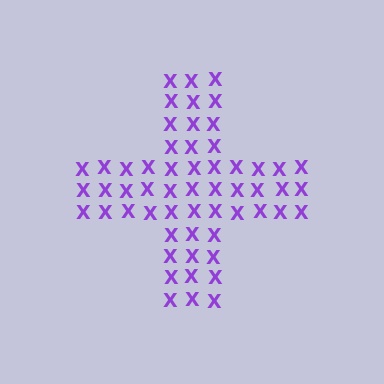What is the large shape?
The large shape is a cross.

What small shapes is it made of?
It is made of small letter X's.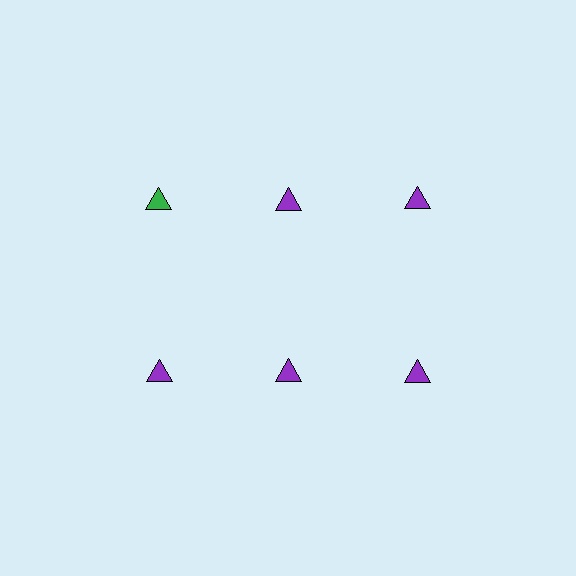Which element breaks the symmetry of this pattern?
The green triangle in the top row, leftmost column breaks the symmetry. All other shapes are purple triangles.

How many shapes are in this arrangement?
There are 6 shapes arranged in a grid pattern.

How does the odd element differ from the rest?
It has a different color: green instead of purple.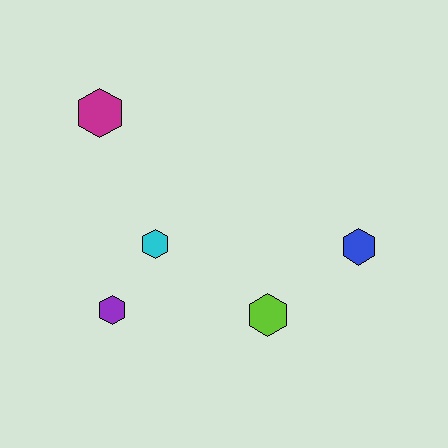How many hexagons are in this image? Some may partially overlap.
There are 5 hexagons.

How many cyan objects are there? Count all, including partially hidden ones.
There is 1 cyan object.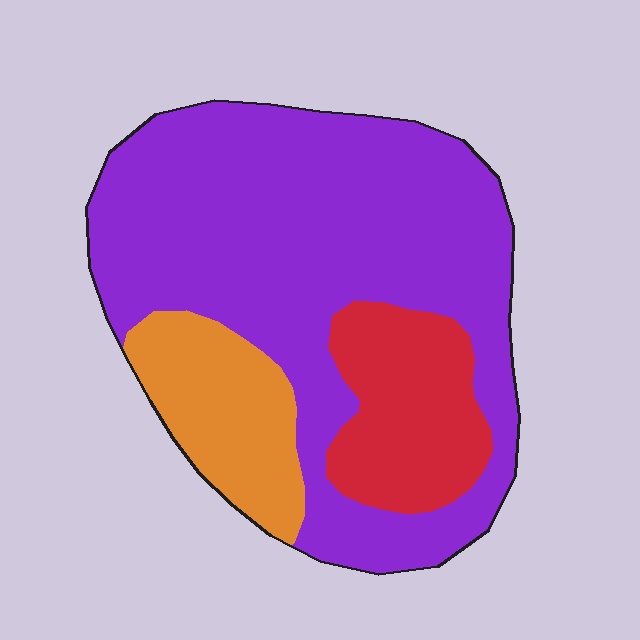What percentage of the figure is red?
Red covers 17% of the figure.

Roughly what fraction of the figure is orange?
Orange covers 15% of the figure.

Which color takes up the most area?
Purple, at roughly 65%.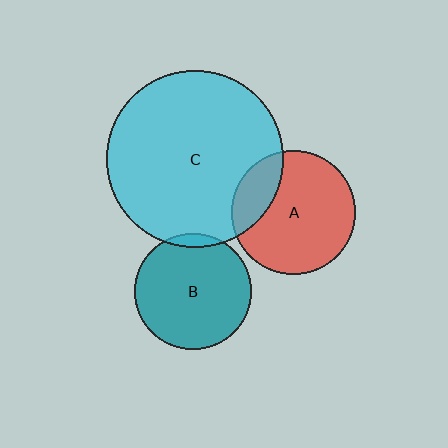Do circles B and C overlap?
Yes.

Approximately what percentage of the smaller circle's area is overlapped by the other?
Approximately 5%.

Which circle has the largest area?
Circle C (cyan).